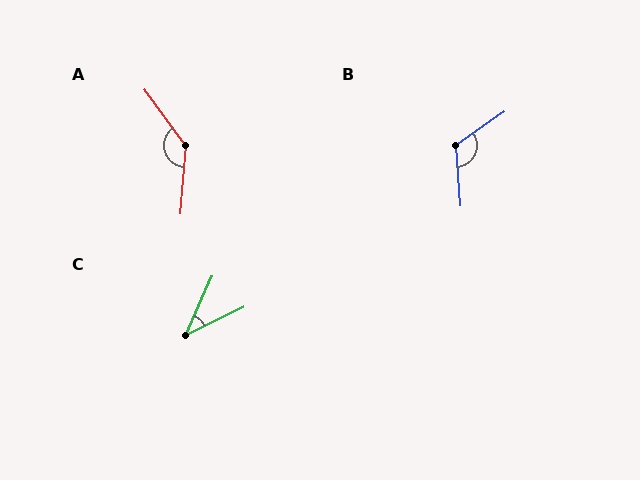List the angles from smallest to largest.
C (40°), B (120°), A (139°).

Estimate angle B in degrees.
Approximately 120 degrees.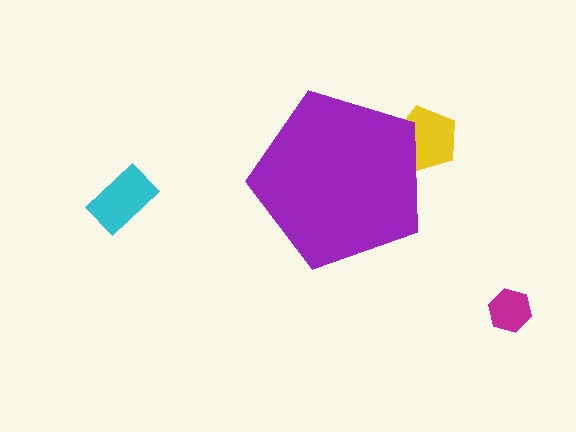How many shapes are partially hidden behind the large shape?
1 shape is partially hidden.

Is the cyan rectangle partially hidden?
No, the cyan rectangle is fully visible.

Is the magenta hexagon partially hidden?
No, the magenta hexagon is fully visible.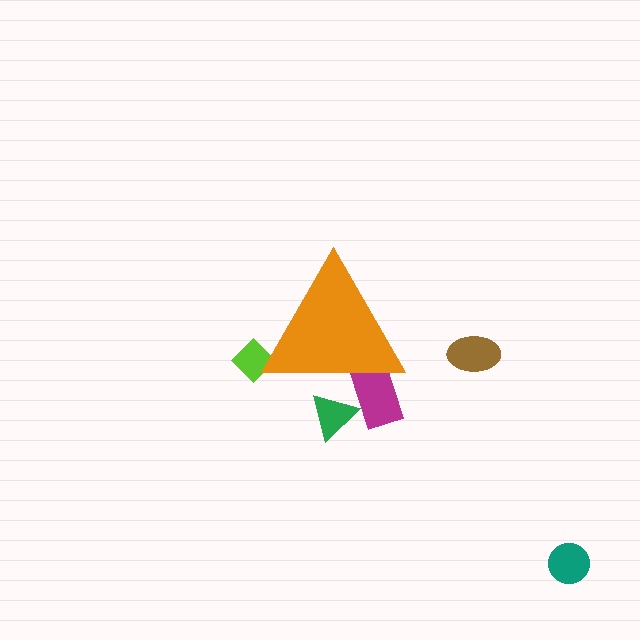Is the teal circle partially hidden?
No, the teal circle is fully visible.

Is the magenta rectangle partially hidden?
Yes, the magenta rectangle is partially hidden behind the orange triangle.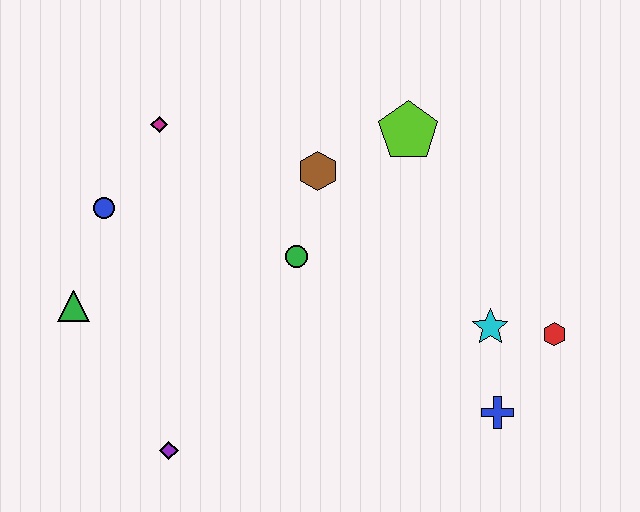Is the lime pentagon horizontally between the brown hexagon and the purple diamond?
No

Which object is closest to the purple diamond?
The green triangle is closest to the purple diamond.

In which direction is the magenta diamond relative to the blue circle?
The magenta diamond is above the blue circle.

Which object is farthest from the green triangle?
The red hexagon is farthest from the green triangle.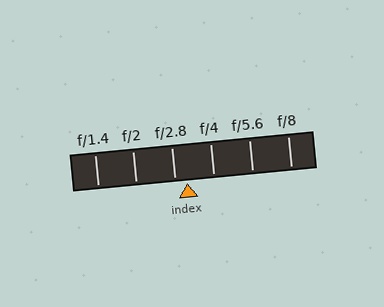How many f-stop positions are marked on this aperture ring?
There are 6 f-stop positions marked.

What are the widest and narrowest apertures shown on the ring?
The widest aperture shown is f/1.4 and the narrowest is f/8.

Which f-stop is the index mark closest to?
The index mark is closest to f/2.8.